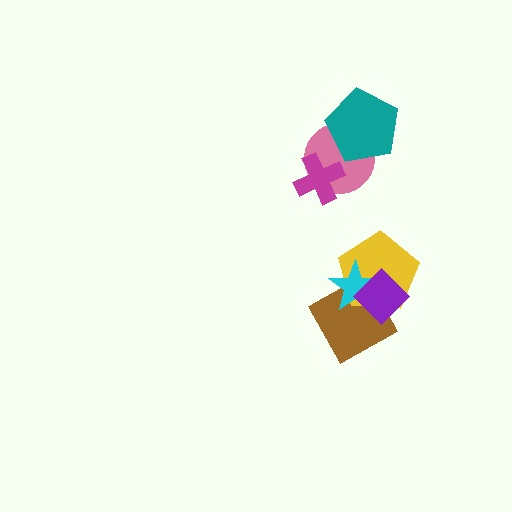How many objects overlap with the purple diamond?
3 objects overlap with the purple diamond.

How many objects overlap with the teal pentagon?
1 object overlaps with the teal pentagon.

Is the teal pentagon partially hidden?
No, no other shape covers it.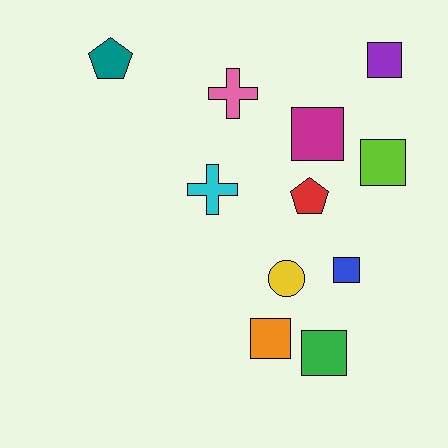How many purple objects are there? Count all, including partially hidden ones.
There is 1 purple object.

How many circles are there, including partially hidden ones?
There is 1 circle.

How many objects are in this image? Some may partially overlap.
There are 11 objects.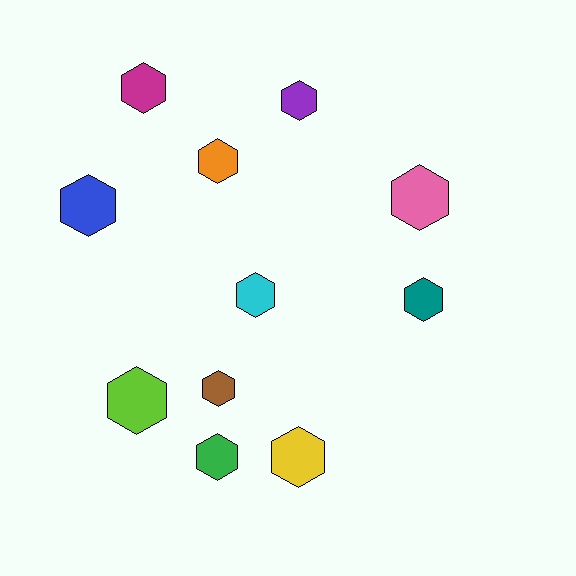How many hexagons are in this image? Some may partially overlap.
There are 11 hexagons.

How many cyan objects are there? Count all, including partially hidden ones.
There is 1 cyan object.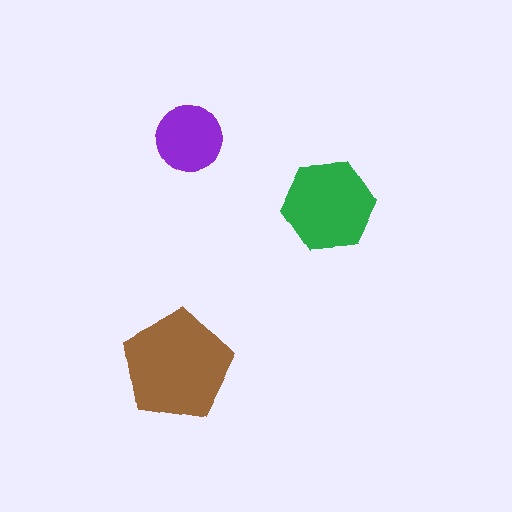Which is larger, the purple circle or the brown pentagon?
The brown pentagon.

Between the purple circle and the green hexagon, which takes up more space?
The green hexagon.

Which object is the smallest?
The purple circle.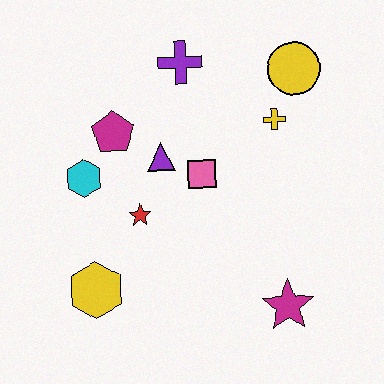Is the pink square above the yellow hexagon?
Yes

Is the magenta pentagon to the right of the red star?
No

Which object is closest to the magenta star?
The pink square is closest to the magenta star.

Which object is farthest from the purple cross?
The magenta star is farthest from the purple cross.